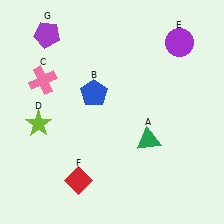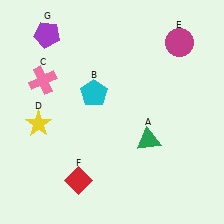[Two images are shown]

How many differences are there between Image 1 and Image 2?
There are 3 differences between the two images.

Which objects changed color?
B changed from blue to cyan. D changed from lime to yellow. E changed from purple to magenta.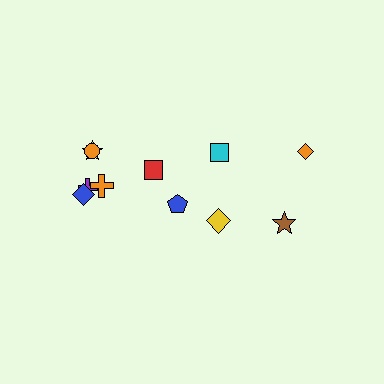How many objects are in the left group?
There are 7 objects.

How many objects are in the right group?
There are 4 objects.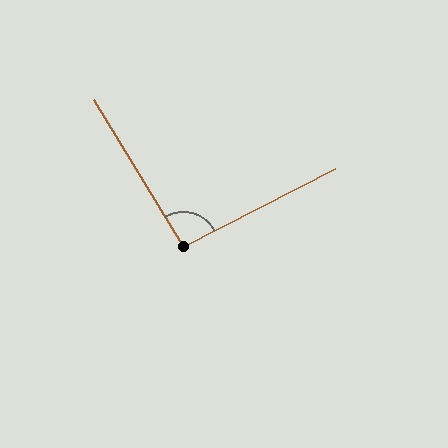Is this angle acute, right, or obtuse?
It is approximately a right angle.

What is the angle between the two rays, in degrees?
Approximately 95 degrees.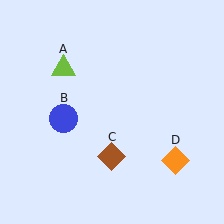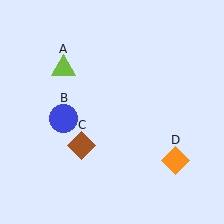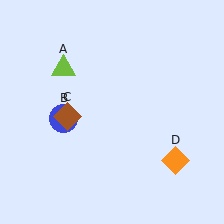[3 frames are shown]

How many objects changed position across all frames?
1 object changed position: brown diamond (object C).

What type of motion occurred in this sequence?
The brown diamond (object C) rotated clockwise around the center of the scene.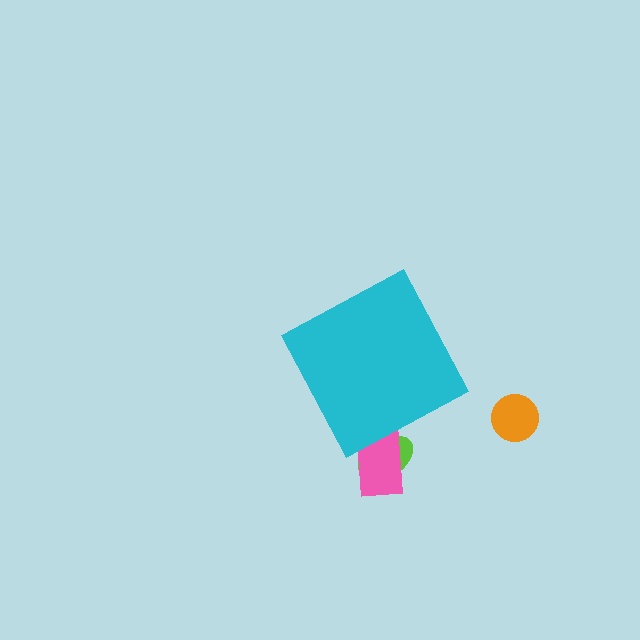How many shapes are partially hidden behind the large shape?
2 shapes are partially hidden.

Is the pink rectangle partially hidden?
Yes, the pink rectangle is partially hidden behind the cyan diamond.